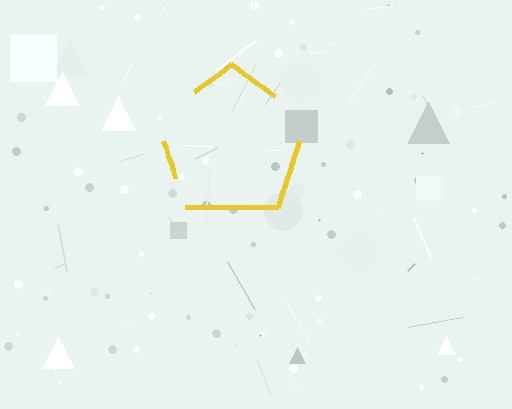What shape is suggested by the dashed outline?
The dashed outline suggests a pentagon.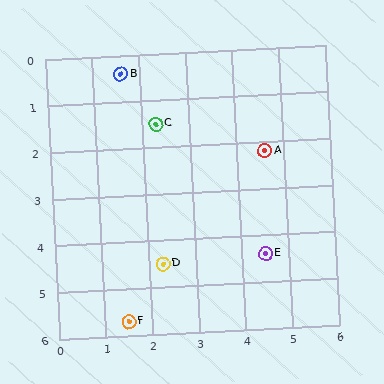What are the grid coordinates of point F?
Point F is at approximately (1.5, 5.7).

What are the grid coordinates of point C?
Point C is at approximately (2.3, 1.5).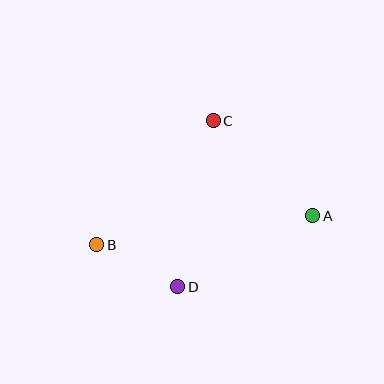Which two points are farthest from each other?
Points A and B are farthest from each other.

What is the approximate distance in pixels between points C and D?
The distance between C and D is approximately 170 pixels.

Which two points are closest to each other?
Points B and D are closest to each other.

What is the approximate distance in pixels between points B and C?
The distance between B and C is approximately 170 pixels.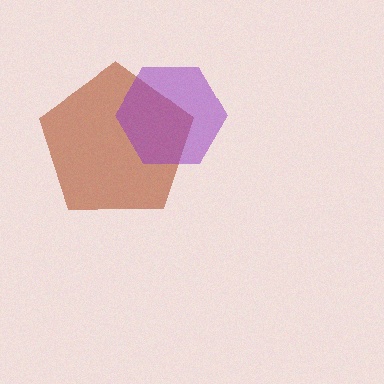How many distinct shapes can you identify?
There are 2 distinct shapes: a brown pentagon, a purple hexagon.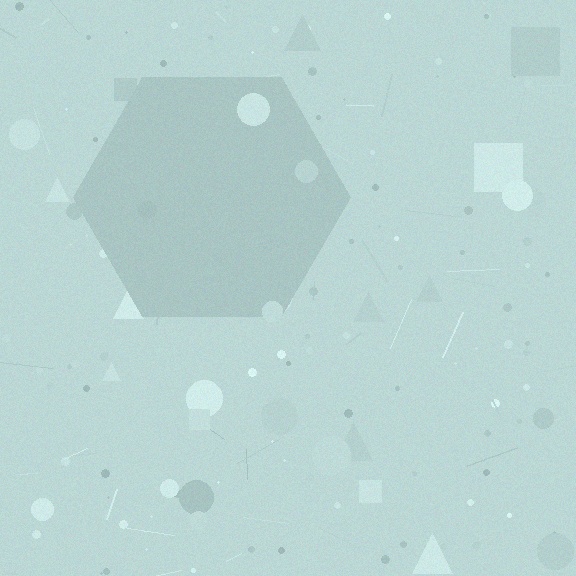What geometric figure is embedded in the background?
A hexagon is embedded in the background.